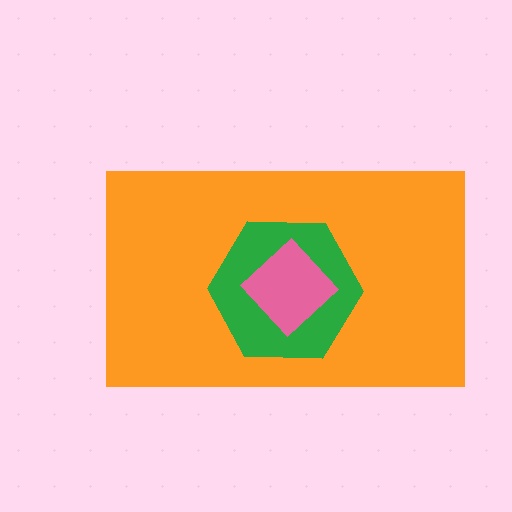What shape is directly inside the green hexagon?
The pink diamond.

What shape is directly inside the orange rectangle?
The green hexagon.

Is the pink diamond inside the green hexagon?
Yes.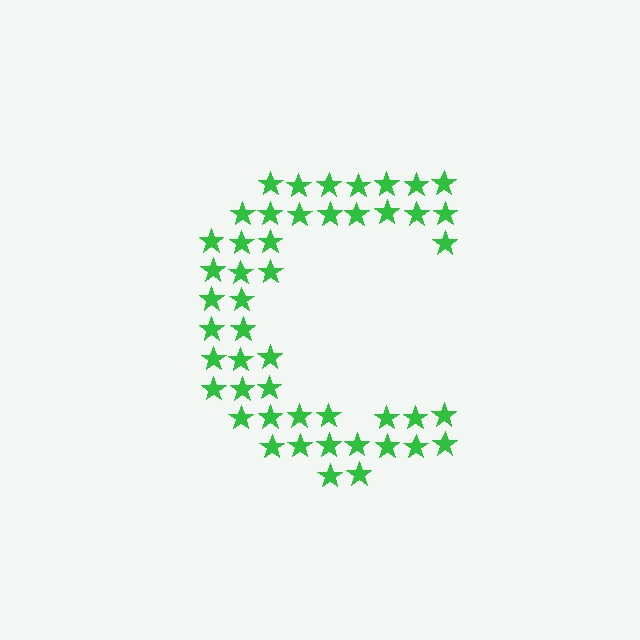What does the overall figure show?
The overall figure shows the letter C.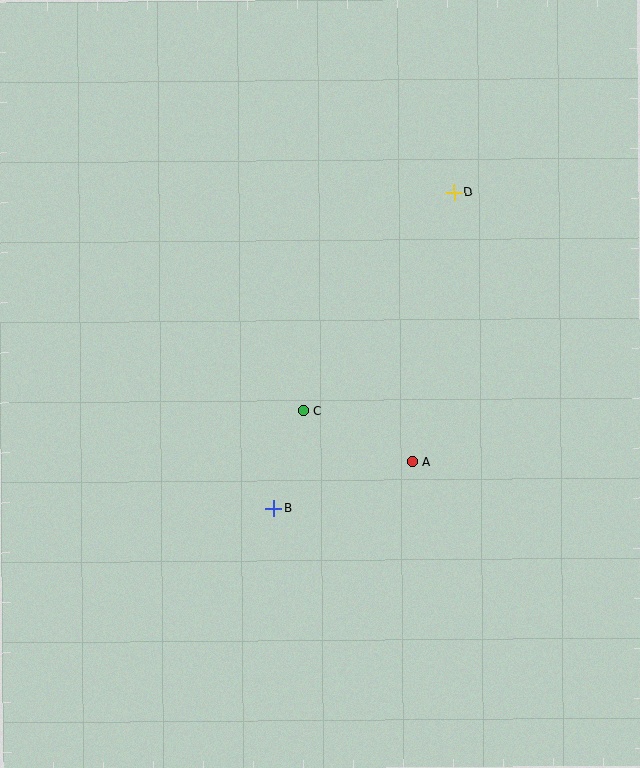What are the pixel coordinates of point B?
Point B is at (274, 509).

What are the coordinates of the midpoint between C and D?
The midpoint between C and D is at (379, 301).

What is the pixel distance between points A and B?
The distance between A and B is 146 pixels.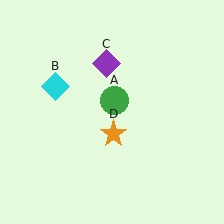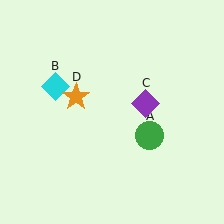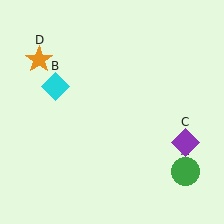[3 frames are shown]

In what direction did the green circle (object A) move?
The green circle (object A) moved down and to the right.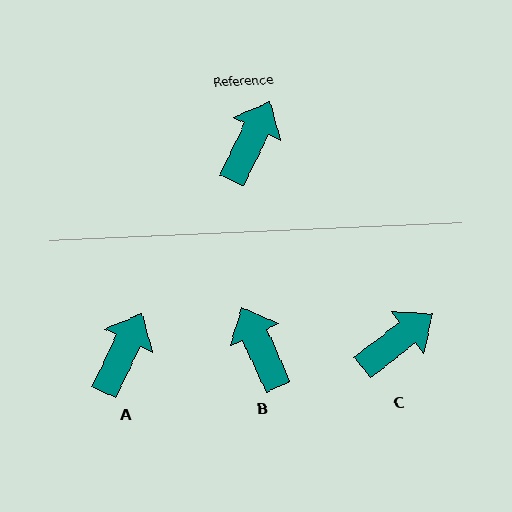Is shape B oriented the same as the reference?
No, it is off by about 50 degrees.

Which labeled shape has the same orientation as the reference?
A.